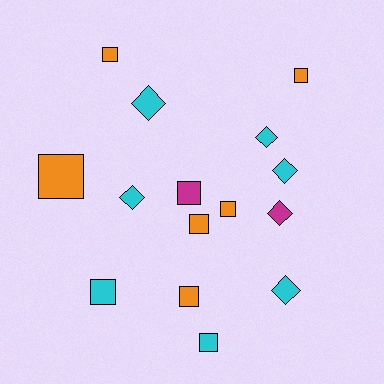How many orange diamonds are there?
There are no orange diamonds.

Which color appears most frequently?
Cyan, with 7 objects.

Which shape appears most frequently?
Square, with 9 objects.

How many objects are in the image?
There are 15 objects.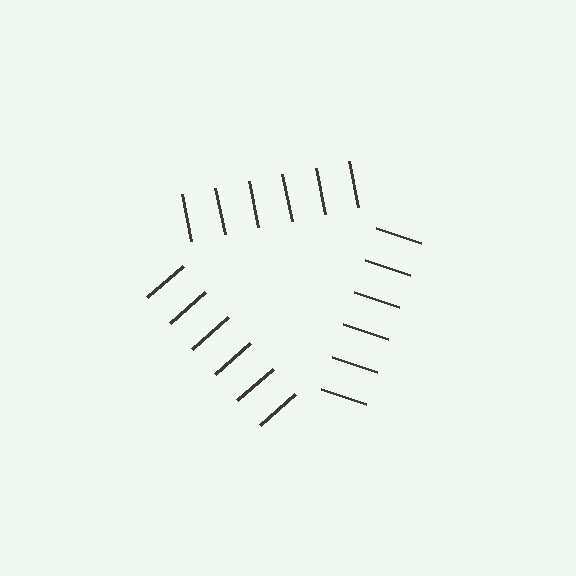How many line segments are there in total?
18 — 6 along each of the 3 edges.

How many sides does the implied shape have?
3 sides — the line-ends trace a triangle.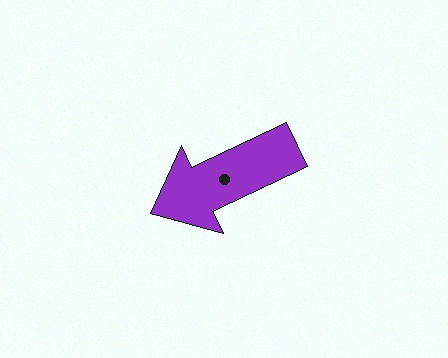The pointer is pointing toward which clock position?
Roughly 8 o'clock.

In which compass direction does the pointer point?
Southwest.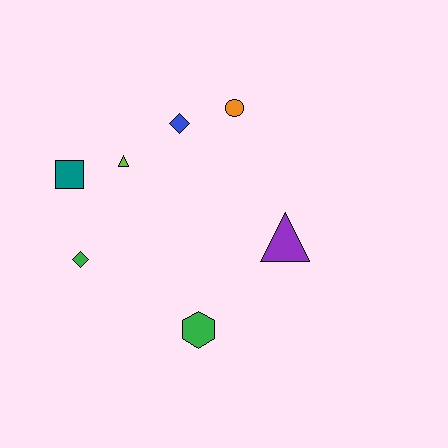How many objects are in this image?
There are 7 objects.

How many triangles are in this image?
There are 2 triangles.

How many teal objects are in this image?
There is 1 teal object.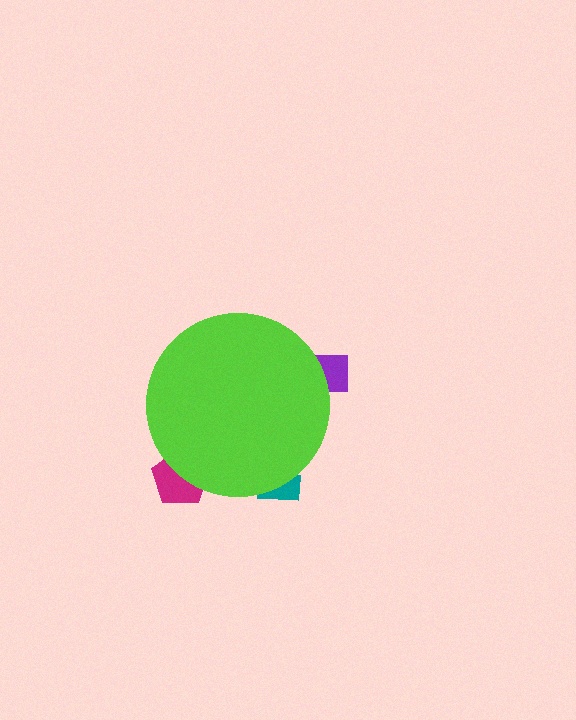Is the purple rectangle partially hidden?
Yes, the purple rectangle is partially hidden behind the lime circle.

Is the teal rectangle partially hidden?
Yes, the teal rectangle is partially hidden behind the lime circle.